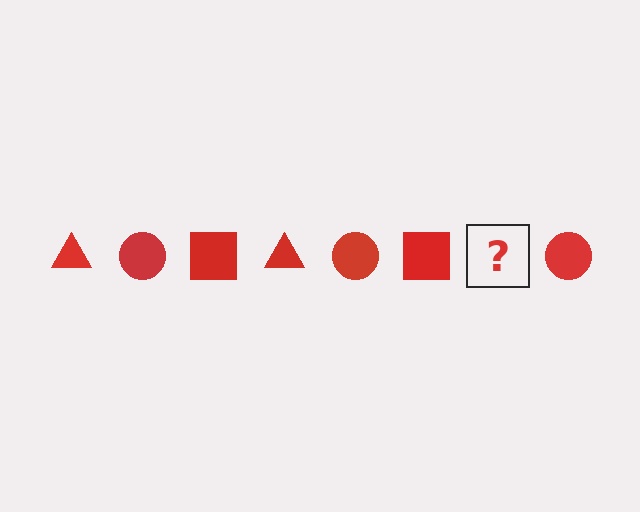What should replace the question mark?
The question mark should be replaced with a red triangle.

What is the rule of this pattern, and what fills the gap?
The rule is that the pattern cycles through triangle, circle, square shapes in red. The gap should be filled with a red triangle.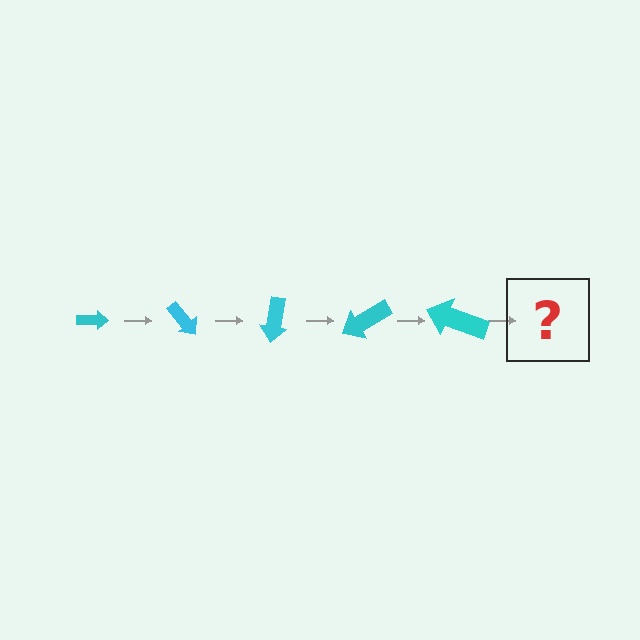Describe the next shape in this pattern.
It should be an arrow, larger than the previous one and rotated 250 degrees from the start.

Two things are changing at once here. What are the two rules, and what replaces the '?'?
The two rules are that the arrow grows larger each step and it rotates 50 degrees each step. The '?' should be an arrow, larger than the previous one and rotated 250 degrees from the start.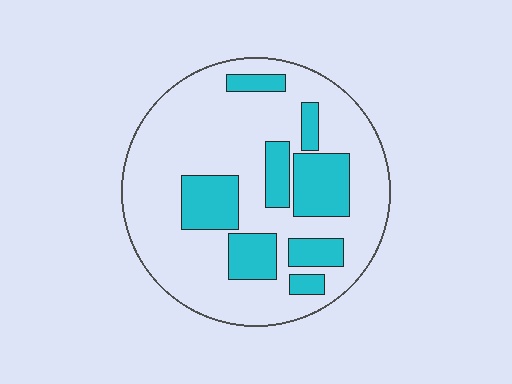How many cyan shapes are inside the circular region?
8.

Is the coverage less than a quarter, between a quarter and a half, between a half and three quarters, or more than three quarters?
Between a quarter and a half.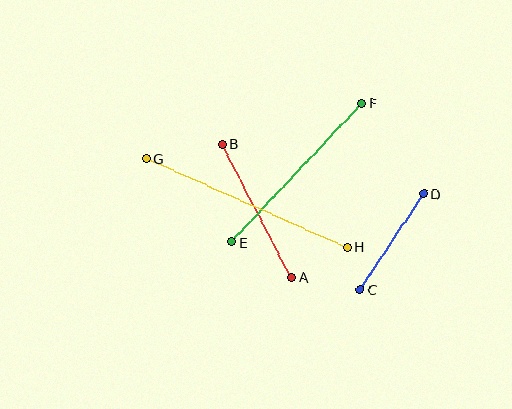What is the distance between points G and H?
The distance is approximately 219 pixels.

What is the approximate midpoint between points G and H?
The midpoint is at approximately (247, 203) pixels.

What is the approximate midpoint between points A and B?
The midpoint is at approximately (257, 211) pixels.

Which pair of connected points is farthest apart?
Points G and H are farthest apart.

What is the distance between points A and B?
The distance is approximately 150 pixels.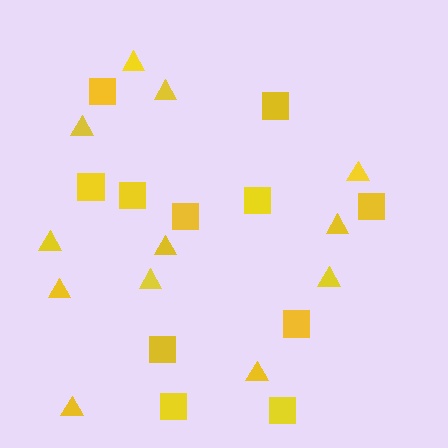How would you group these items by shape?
There are 2 groups: one group of squares (11) and one group of triangles (12).